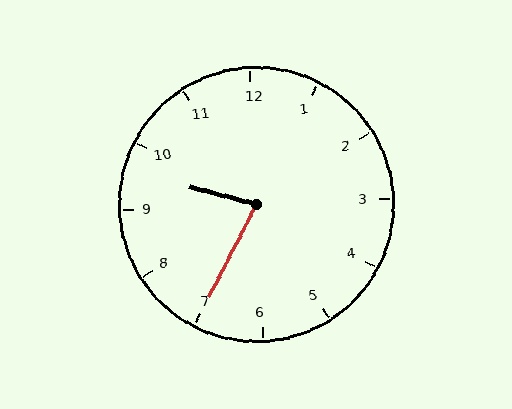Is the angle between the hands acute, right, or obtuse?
It is acute.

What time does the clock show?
9:35.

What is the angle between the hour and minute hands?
Approximately 78 degrees.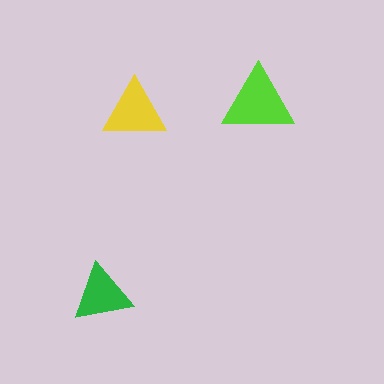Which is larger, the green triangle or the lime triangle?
The lime one.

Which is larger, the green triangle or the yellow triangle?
The yellow one.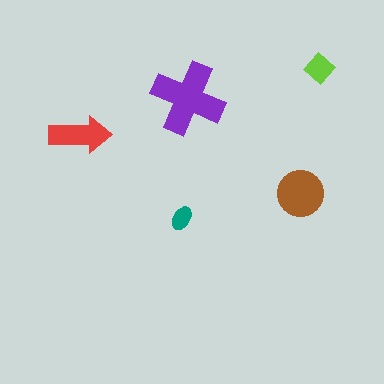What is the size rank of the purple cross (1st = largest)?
1st.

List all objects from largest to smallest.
The purple cross, the brown circle, the red arrow, the lime diamond, the teal ellipse.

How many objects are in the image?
There are 5 objects in the image.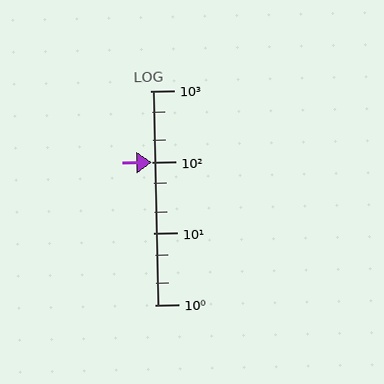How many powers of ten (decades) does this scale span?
The scale spans 3 decades, from 1 to 1000.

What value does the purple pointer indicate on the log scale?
The pointer indicates approximately 100.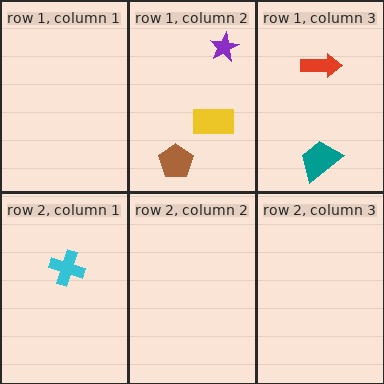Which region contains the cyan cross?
The row 2, column 1 region.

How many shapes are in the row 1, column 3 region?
2.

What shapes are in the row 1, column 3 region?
The red arrow, the teal trapezoid.